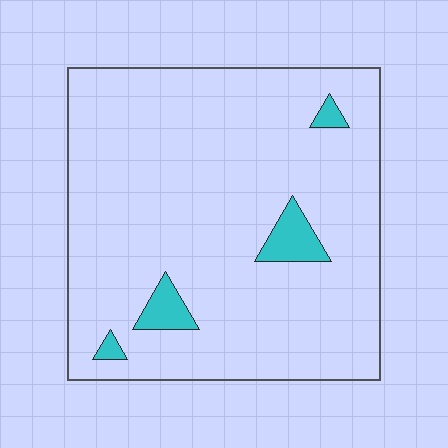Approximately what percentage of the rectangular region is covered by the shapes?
Approximately 5%.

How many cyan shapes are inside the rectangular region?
4.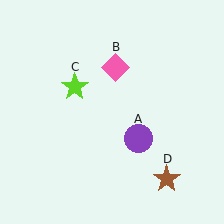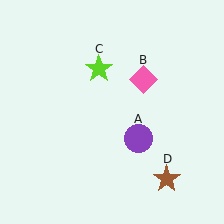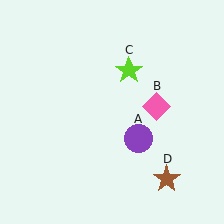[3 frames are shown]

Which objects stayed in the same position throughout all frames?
Purple circle (object A) and brown star (object D) remained stationary.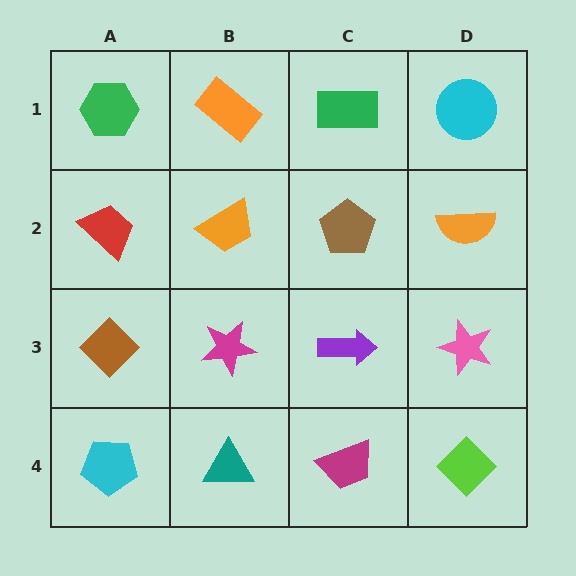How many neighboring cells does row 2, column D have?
3.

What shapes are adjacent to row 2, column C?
A green rectangle (row 1, column C), a purple arrow (row 3, column C), an orange trapezoid (row 2, column B), an orange semicircle (row 2, column D).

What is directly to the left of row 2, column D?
A brown pentagon.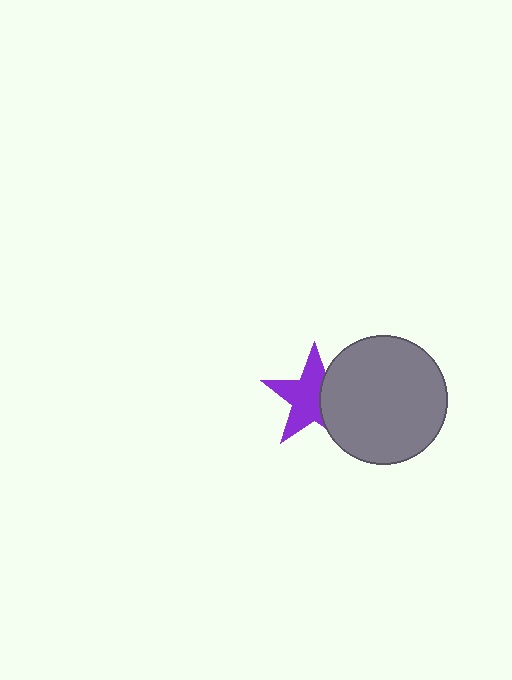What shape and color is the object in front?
The object in front is a gray circle.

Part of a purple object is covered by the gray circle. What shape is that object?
It is a star.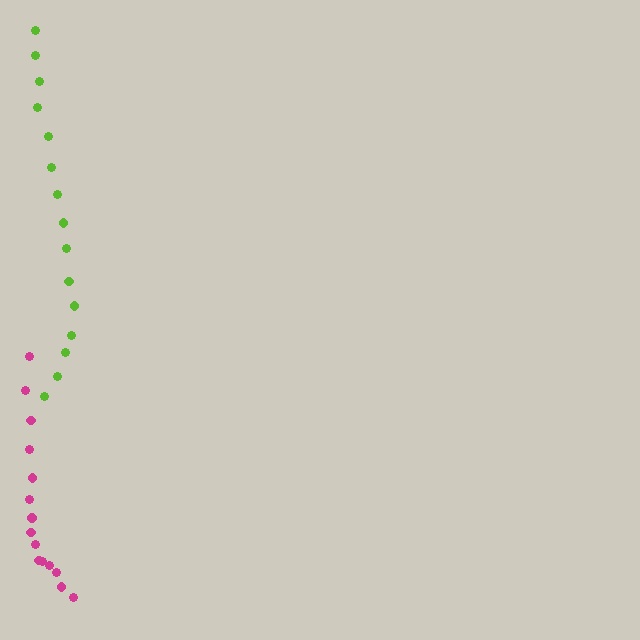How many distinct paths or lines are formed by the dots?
There are 2 distinct paths.